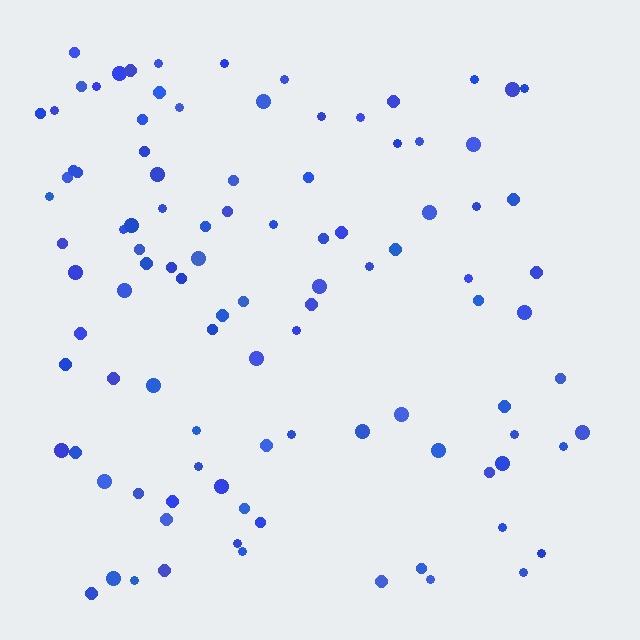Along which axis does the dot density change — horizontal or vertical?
Horizontal.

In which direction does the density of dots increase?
From right to left, with the left side densest.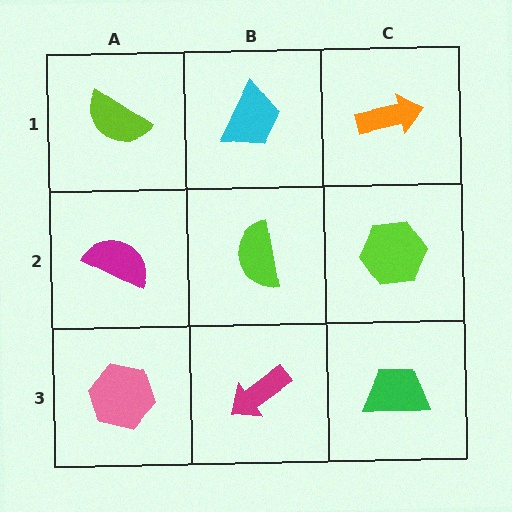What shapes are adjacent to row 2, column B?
A cyan trapezoid (row 1, column B), a magenta arrow (row 3, column B), a magenta semicircle (row 2, column A), a lime hexagon (row 2, column C).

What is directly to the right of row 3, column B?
A green trapezoid.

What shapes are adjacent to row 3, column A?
A magenta semicircle (row 2, column A), a magenta arrow (row 3, column B).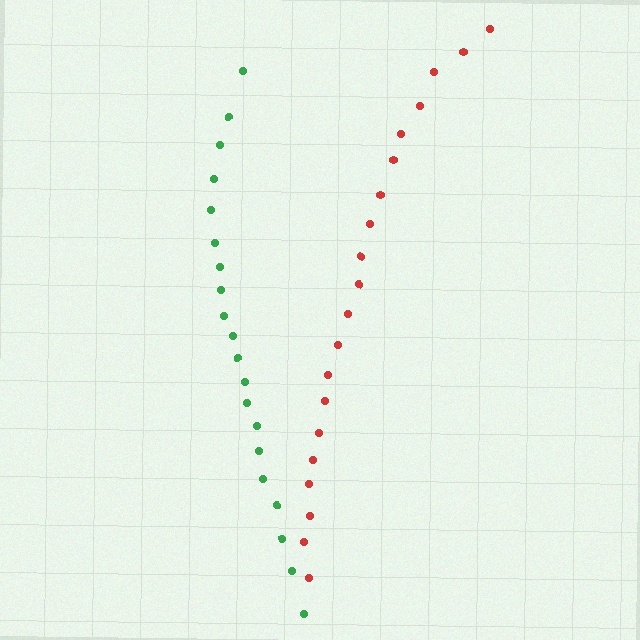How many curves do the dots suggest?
There are 2 distinct paths.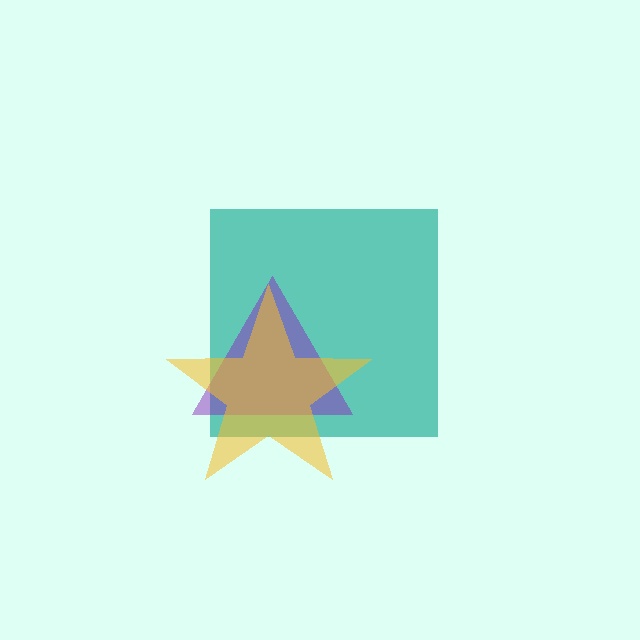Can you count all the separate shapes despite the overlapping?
Yes, there are 3 separate shapes.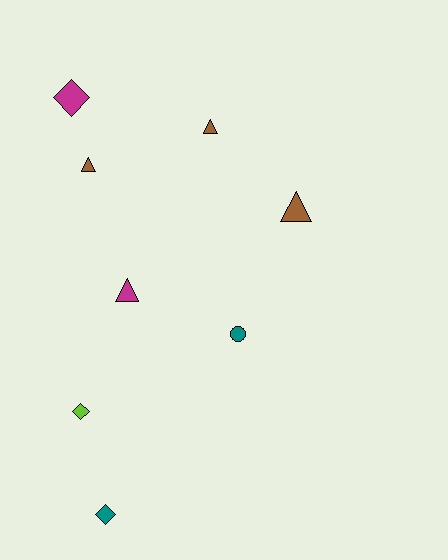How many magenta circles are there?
There are no magenta circles.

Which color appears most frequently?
Brown, with 3 objects.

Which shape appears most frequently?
Triangle, with 4 objects.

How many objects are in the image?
There are 8 objects.